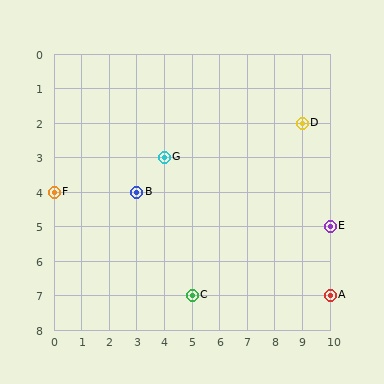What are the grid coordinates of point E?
Point E is at grid coordinates (10, 5).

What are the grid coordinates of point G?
Point G is at grid coordinates (4, 3).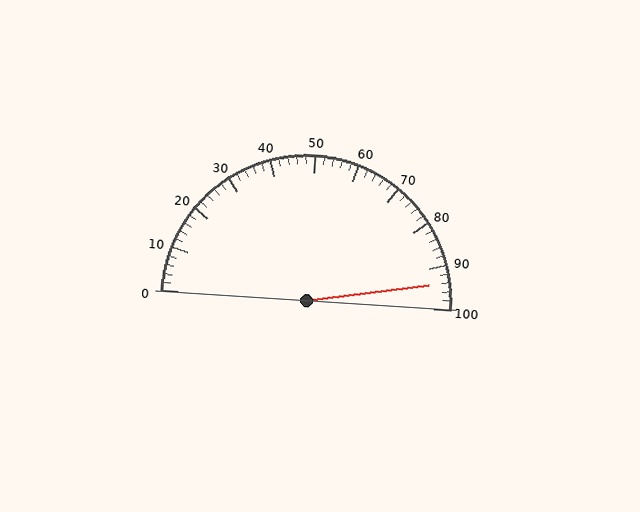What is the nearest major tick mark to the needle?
The nearest major tick mark is 90.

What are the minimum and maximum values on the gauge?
The gauge ranges from 0 to 100.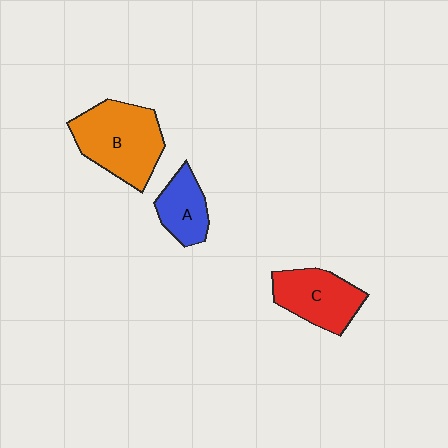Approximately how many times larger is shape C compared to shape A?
Approximately 1.4 times.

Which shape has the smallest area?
Shape A (blue).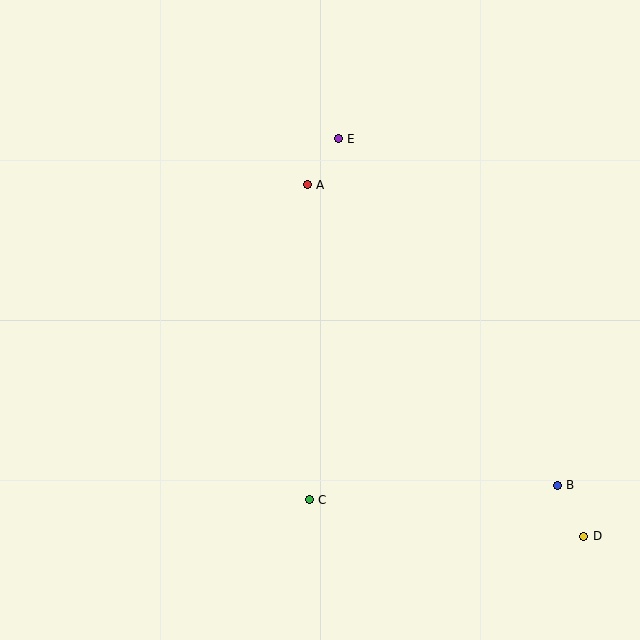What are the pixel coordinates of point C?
Point C is at (309, 500).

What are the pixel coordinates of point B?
Point B is at (557, 485).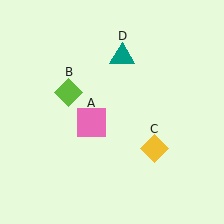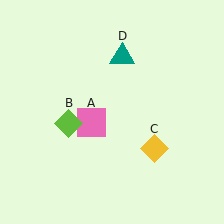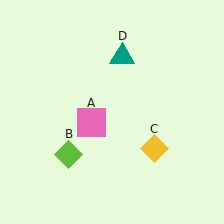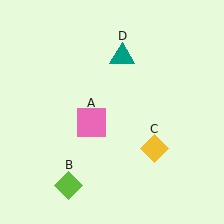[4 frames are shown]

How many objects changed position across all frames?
1 object changed position: lime diamond (object B).